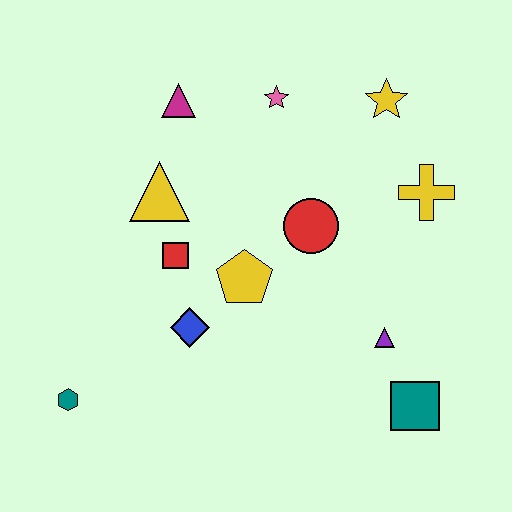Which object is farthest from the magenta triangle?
The teal square is farthest from the magenta triangle.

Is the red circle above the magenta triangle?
No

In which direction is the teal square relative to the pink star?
The teal square is below the pink star.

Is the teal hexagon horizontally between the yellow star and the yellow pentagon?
No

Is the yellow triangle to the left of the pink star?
Yes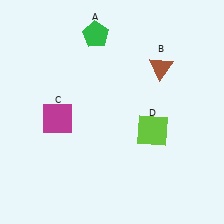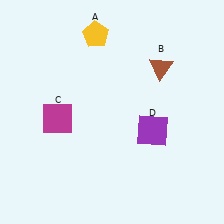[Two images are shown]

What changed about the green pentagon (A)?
In Image 1, A is green. In Image 2, it changed to yellow.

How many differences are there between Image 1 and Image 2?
There are 2 differences between the two images.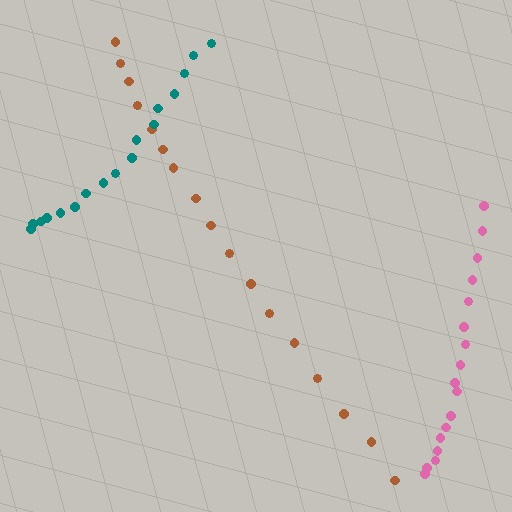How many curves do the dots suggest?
There are 3 distinct paths.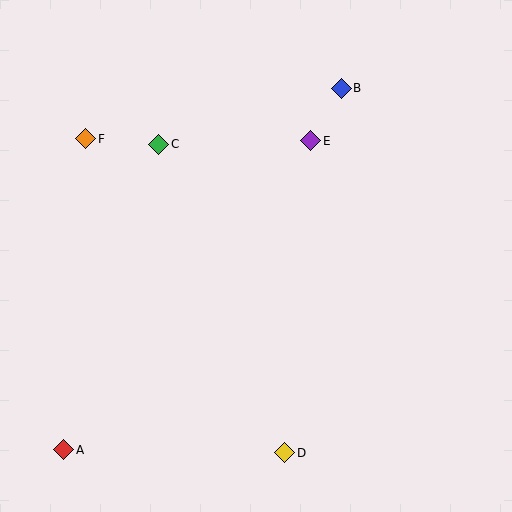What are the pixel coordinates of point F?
Point F is at (86, 139).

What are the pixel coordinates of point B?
Point B is at (341, 88).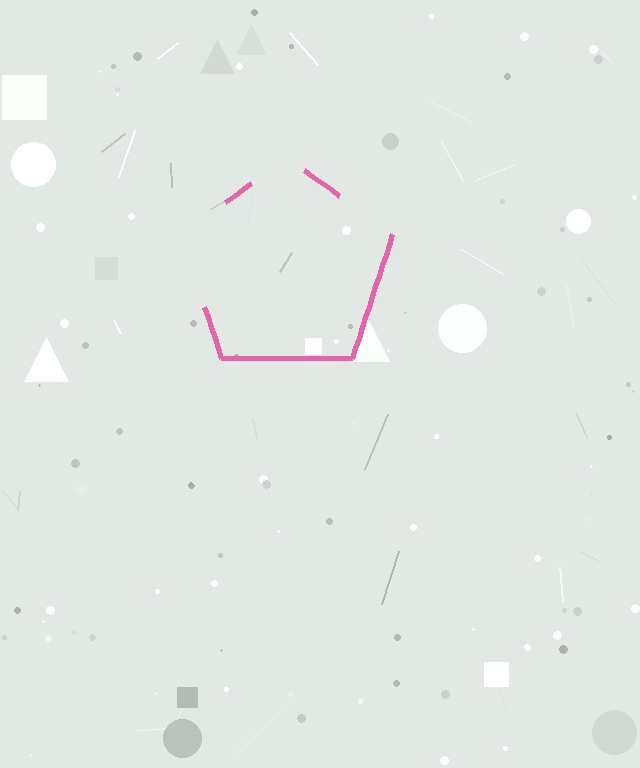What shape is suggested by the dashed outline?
The dashed outline suggests a pentagon.